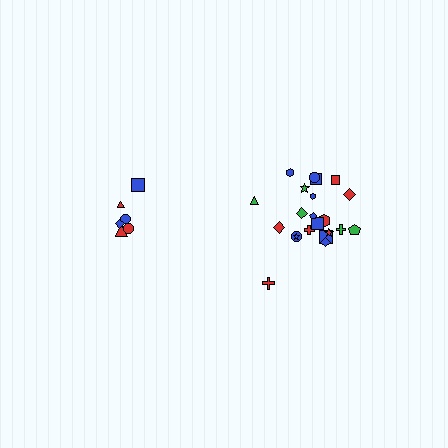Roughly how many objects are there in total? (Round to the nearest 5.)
Roughly 30 objects in total.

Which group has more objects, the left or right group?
The right group.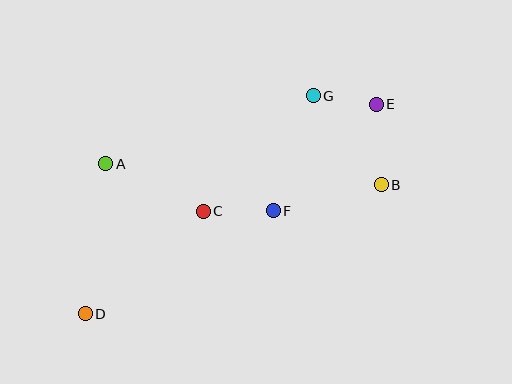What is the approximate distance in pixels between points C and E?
The distance between C and E is approximately 203 pixels.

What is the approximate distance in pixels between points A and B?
The distance between A and B is approximately 276 pixels.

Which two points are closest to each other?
Points E and G are closest to each other.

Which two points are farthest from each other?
Points D and E are farthest from each other.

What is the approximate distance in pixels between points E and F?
The distance between E and F is approximately 148 pixels.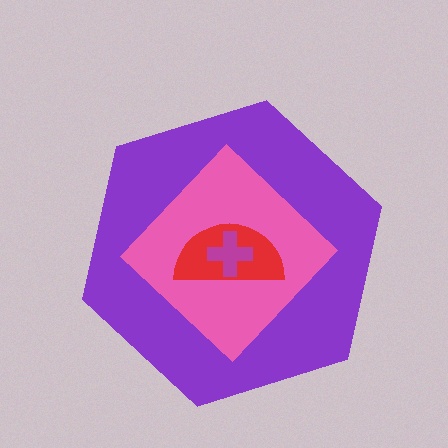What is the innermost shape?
The magenta cross.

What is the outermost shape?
The purple hexagon.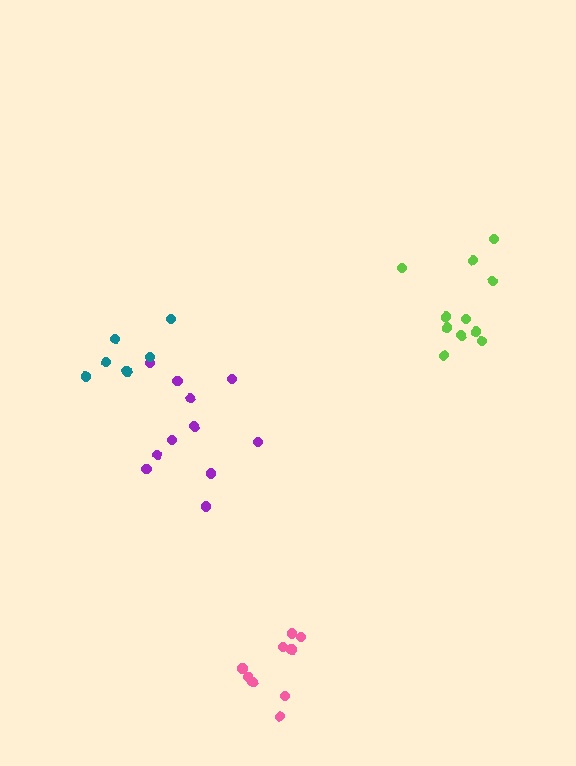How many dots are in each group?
Group 1: 11 dots, Group 2: 11 dots, Group 3: 6 dots, Group 4: 9 dots (37 total).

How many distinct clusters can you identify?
There are 4 distinct clusters.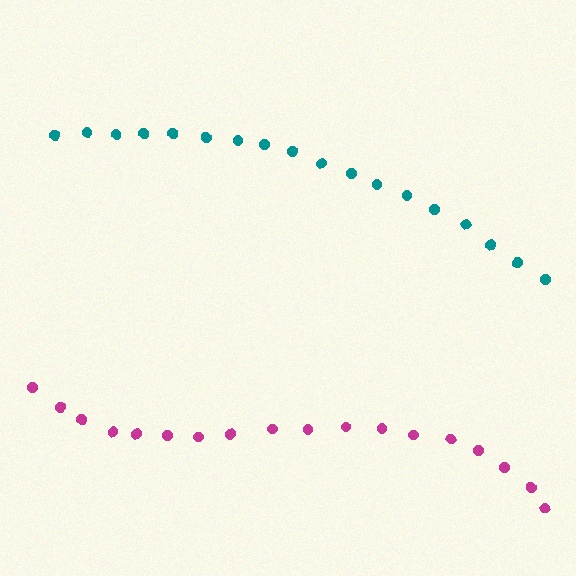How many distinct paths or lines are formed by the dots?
There are 2 distinct paths.